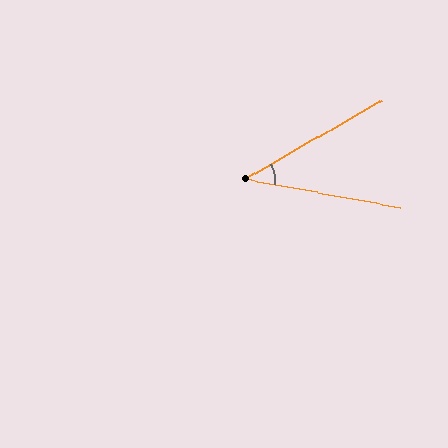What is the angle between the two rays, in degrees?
Approximately 41 degrees.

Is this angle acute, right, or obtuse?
It is acute.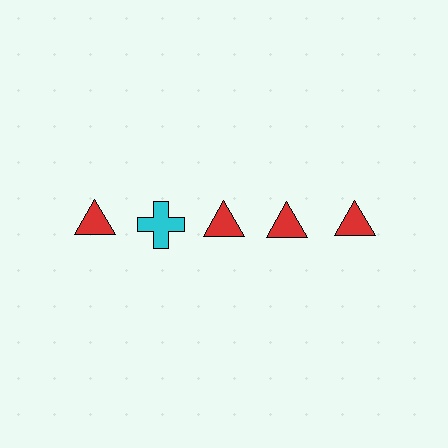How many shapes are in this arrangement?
There are 5 shapes arranged in a grid pattern.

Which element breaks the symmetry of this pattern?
The cyan cross in the top row, second from left column breaks the symmetry. All other shapes are red triangles.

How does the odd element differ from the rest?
It differs in both color (cyan instead of red) and shape (cross instead of triangle).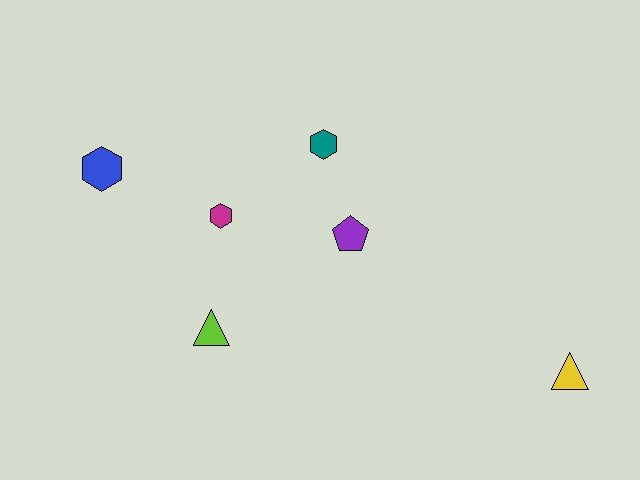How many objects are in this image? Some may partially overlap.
There are 6 objects.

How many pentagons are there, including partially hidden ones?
There is 1 pentagon.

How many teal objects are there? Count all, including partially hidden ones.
There is 1 teal object.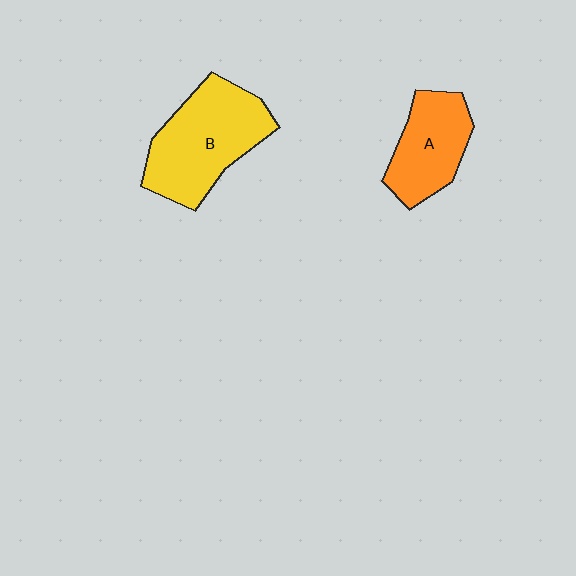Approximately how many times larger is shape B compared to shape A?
Approximately 1.5 times.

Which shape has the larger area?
Shape B (yellow).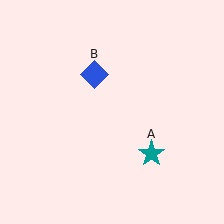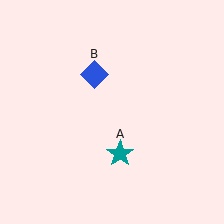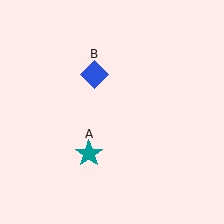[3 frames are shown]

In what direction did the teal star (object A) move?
The teal star (object A) moved left.